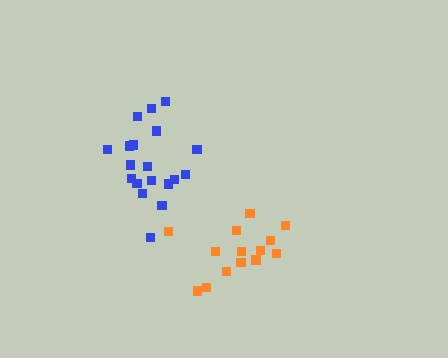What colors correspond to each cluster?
The clusters are colored: orange, blue.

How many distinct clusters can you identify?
There are 2 distinct clusters.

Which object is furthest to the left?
The blue cluster is leftmost.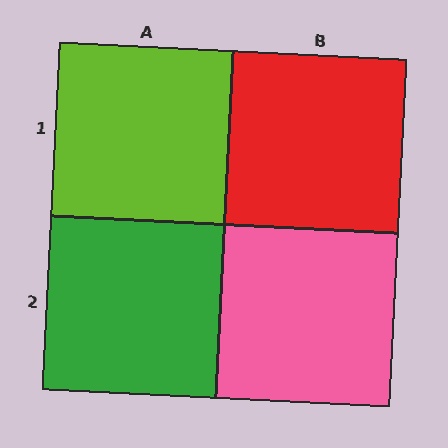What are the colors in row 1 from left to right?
Lime, red.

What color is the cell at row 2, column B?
Pink.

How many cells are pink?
1 cell is pink.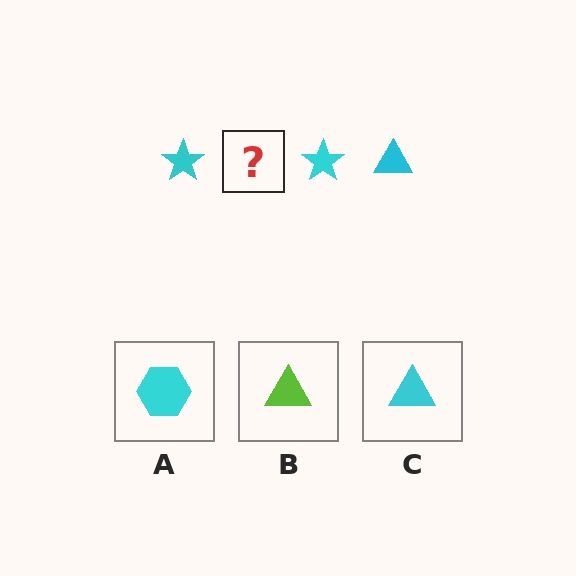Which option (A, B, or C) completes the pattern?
C.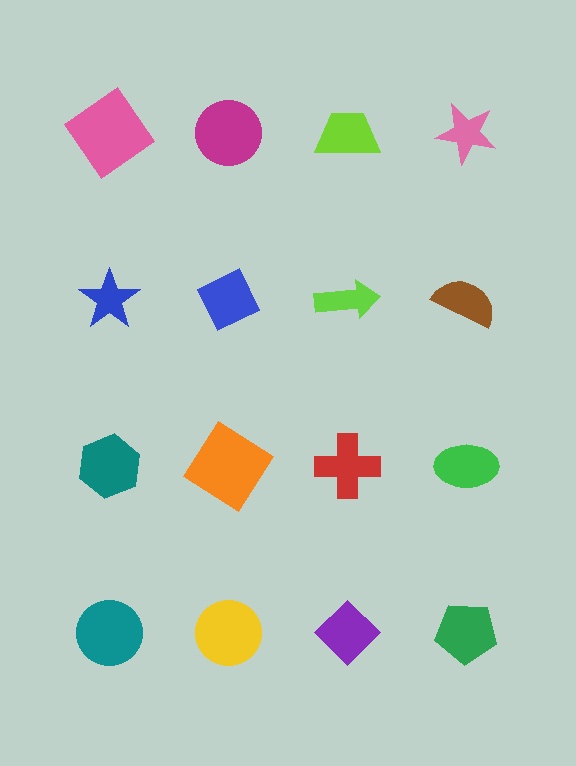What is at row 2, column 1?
A blue star.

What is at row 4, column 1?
A teal circle.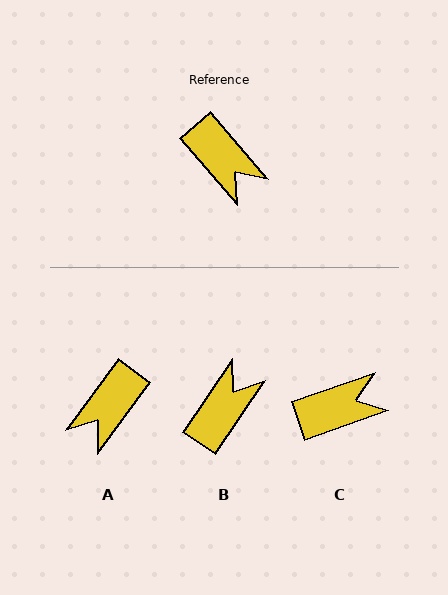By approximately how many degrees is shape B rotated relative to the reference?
Approximately 106 degrees counter-clockwise.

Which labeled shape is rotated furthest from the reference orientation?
B, about 106 degrees away.